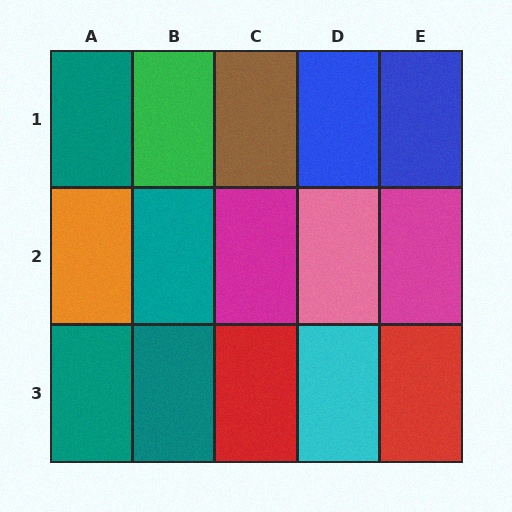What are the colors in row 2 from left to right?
Orange, teal, magenta, pink, magenta.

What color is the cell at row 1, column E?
Blue.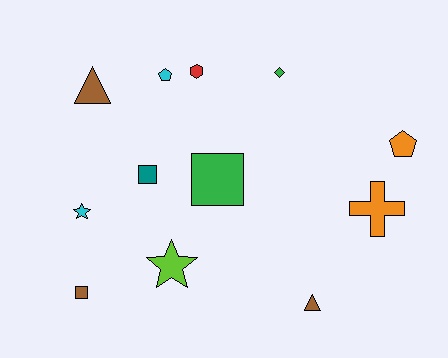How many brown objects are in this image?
There are 3 brown objects.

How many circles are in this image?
There are no circles.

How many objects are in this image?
There are 12 objects.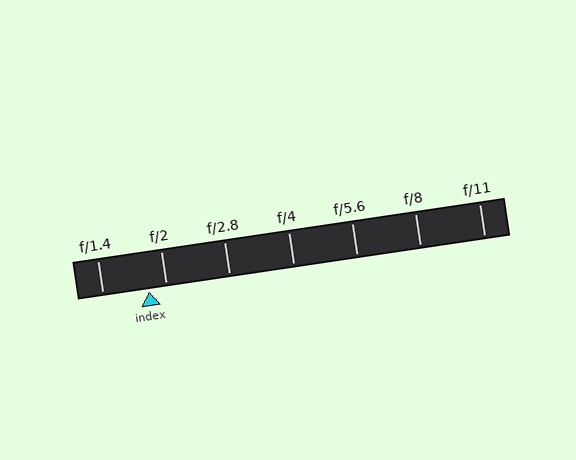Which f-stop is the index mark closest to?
The index mark is closest to f/2.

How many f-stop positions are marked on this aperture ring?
There are 7 f-stop positions marked.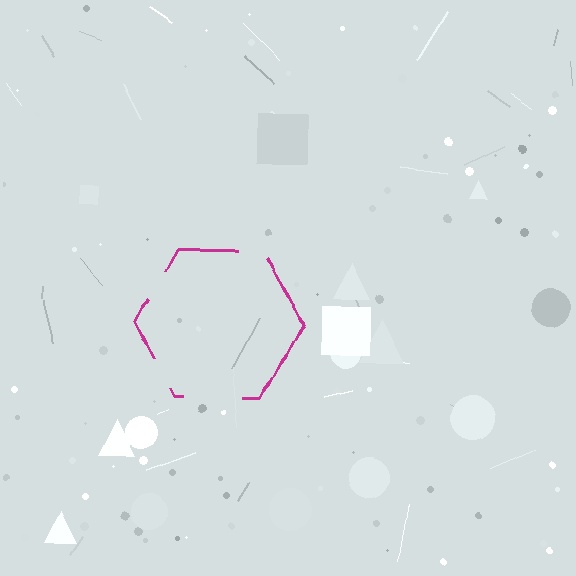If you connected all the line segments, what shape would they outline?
They would outline a hexagon.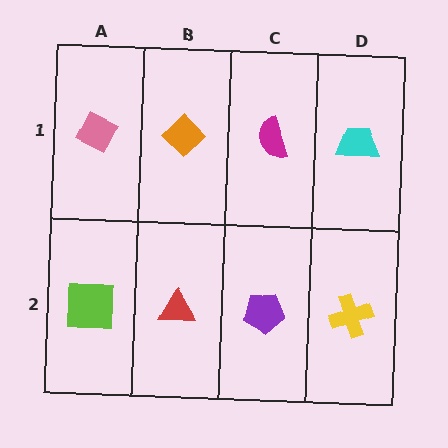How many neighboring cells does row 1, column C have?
3.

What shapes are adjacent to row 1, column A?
A lime square (row 2, column A), an orange diamond (row 1, column B).